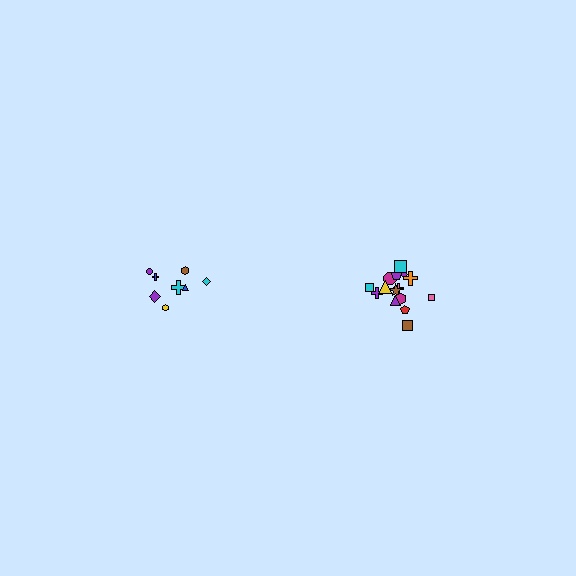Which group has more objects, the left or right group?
The right group.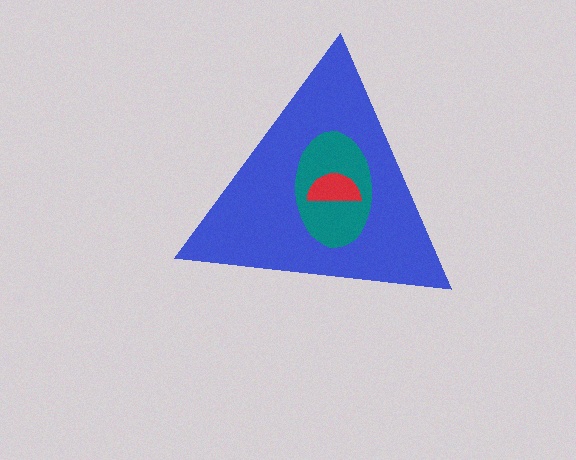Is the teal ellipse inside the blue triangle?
Yes.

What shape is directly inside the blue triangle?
The teal ellipse.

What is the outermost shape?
The blue triangle.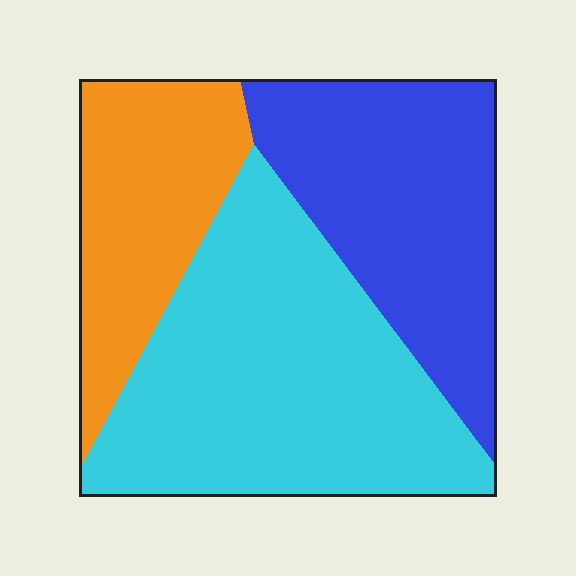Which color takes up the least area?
Orange, at roughly 25%.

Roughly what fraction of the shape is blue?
Blue takes up between a sixth and a third of the shape.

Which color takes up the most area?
Cyan, at roughly 45%.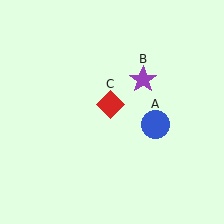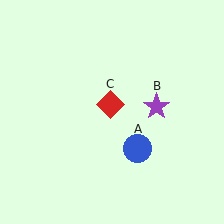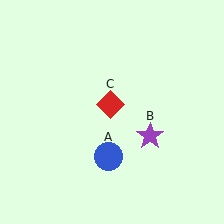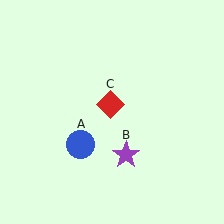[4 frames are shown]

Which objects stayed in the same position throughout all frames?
Red diamond (object C) remained stationary.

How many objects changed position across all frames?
2 objects changed position: blue circle (object A), purple star (object B).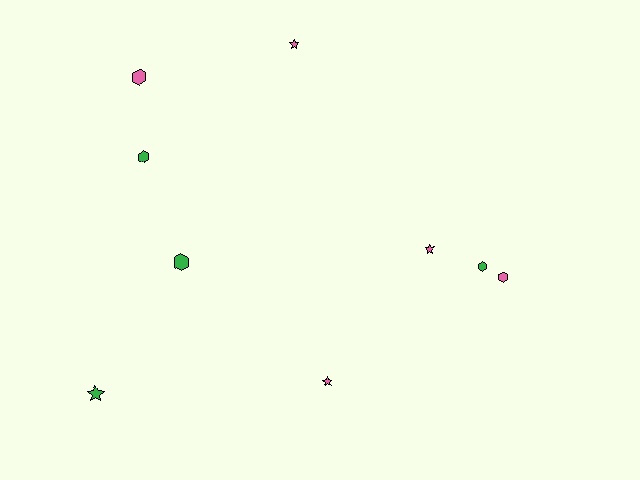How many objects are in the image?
There are 9 objects.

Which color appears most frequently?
Pink, with 5 objects.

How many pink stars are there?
There are 3 pink stars.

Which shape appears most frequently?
Hexagon, with 5 objects.